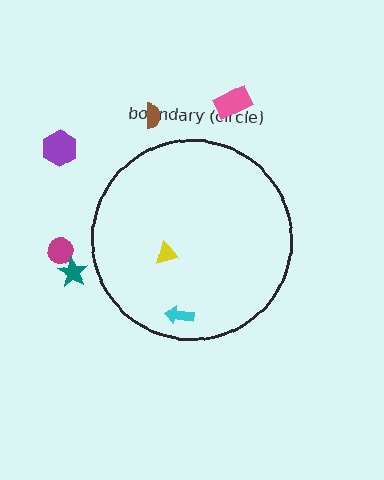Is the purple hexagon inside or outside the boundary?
Outside.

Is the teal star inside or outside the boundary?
Outside.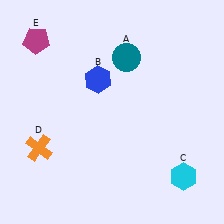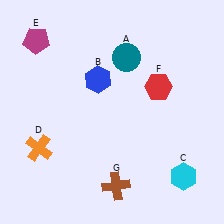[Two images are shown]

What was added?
A red hexagon (F), a brown cross (G) were added in Image 2.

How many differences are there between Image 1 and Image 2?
There are 2 differences between the two images.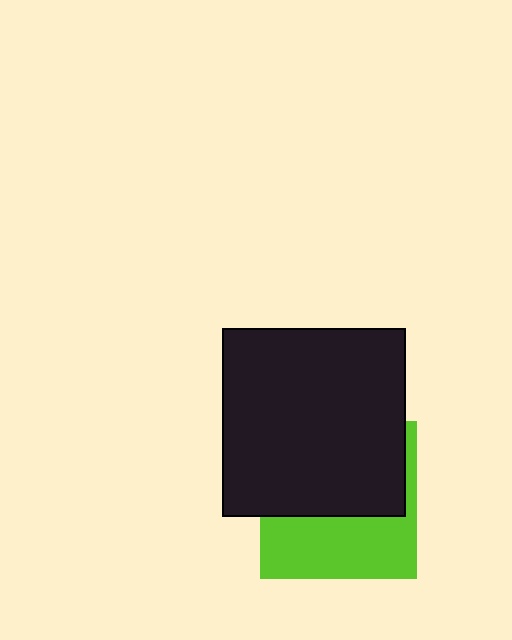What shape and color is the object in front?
The object in front is a black rectangle.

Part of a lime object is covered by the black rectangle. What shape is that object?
It is a square.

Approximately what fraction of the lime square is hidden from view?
Roughly 56% of the lime square is hidden behind the black rectangle.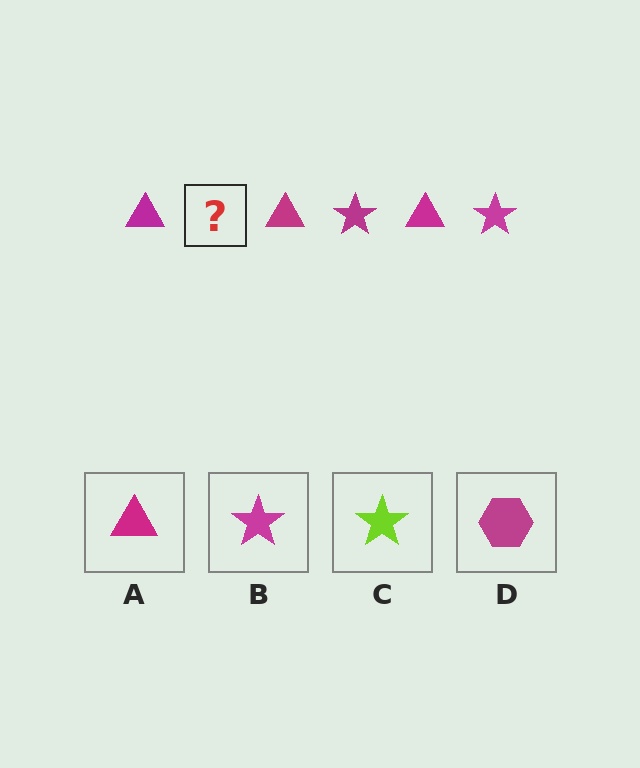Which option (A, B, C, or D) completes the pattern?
B.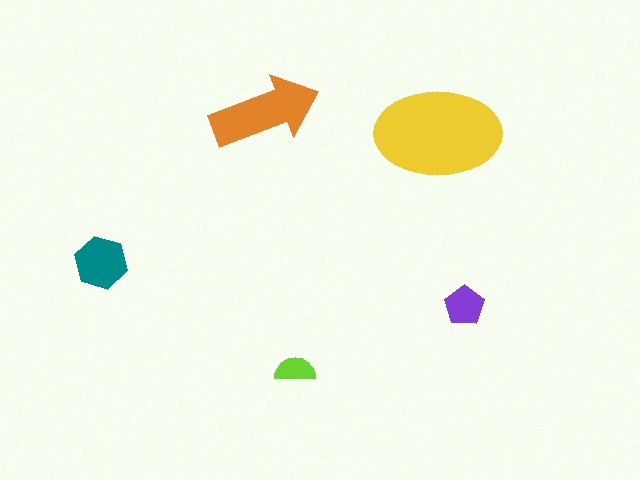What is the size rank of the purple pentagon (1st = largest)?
4th.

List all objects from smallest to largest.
The lime semicircle, the purple pentagon, the teal hexagon, the orange arrow, the yellow ellipse.